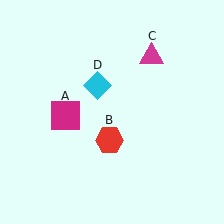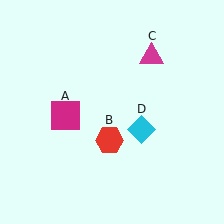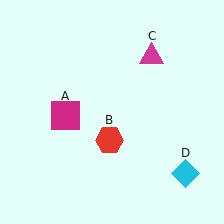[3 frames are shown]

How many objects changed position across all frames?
1 object changed position: cyan diamond (object D).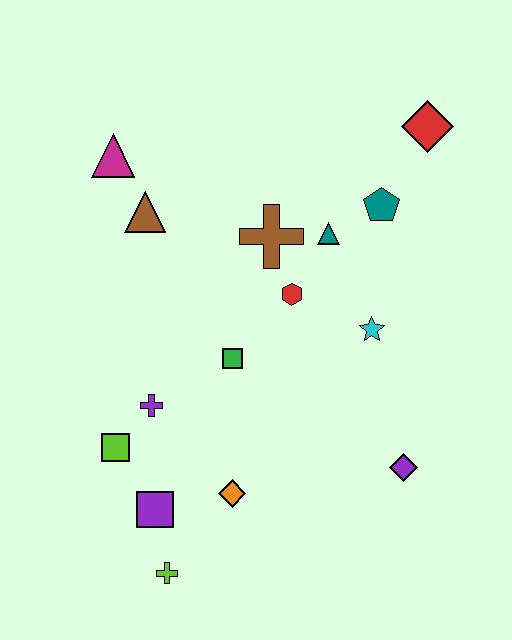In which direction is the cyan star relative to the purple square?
The cyan star is to the right of the purple square.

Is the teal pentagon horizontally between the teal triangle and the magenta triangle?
No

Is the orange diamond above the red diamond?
No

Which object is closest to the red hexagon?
The brown cross is closest to the red hexagon.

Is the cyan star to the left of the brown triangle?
No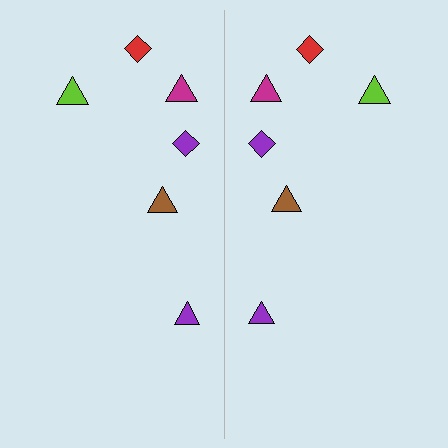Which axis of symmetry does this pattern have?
The pattern has a vertical axis of symmetry running through the center of the image.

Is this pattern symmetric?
Yes, this pattern has bilateral (reflection) symmetry.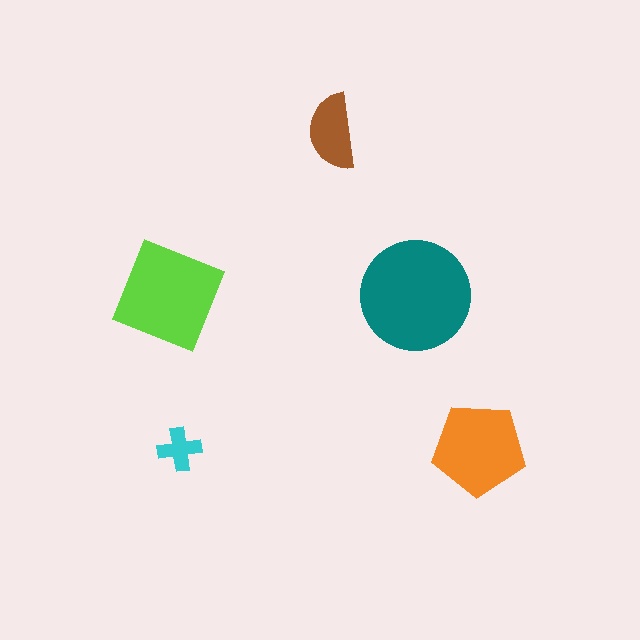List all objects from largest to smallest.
The teal circle, the lime square, the orange pentagon, the brown semicircle, the cyan cross.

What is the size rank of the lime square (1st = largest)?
2nd.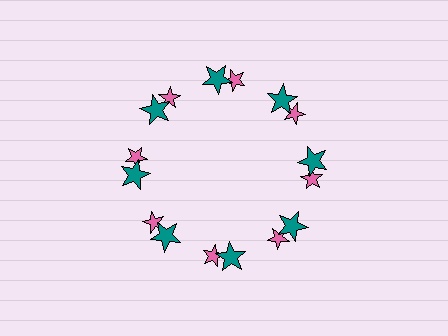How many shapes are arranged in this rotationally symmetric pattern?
There are 16 shapes, arranged in 8 groups of 2.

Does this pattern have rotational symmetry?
Yes, this pattern has 8-fold rotational symmetry. It looks the same after rotating 45 degrees around the center.